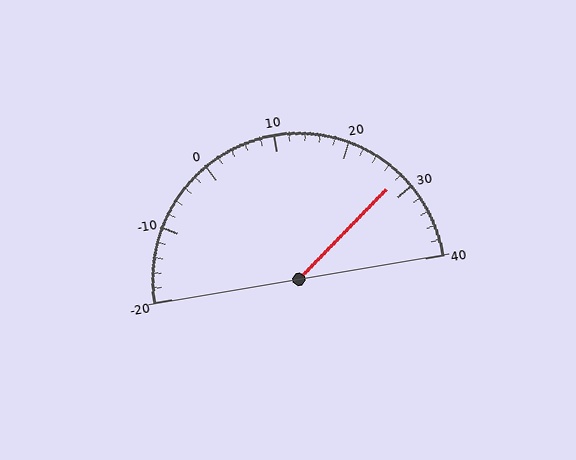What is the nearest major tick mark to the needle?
The nearest major tick mark is 30.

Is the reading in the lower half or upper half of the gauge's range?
The reading is in the upper half of the range (-20 to 40).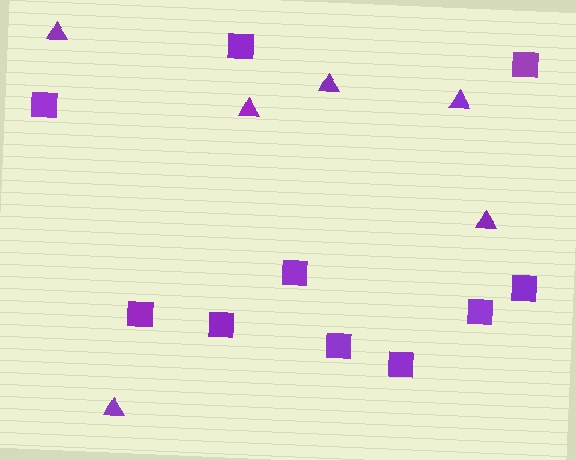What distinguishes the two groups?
There are 2 groups: one group of triangles (6) and one group of squares (10).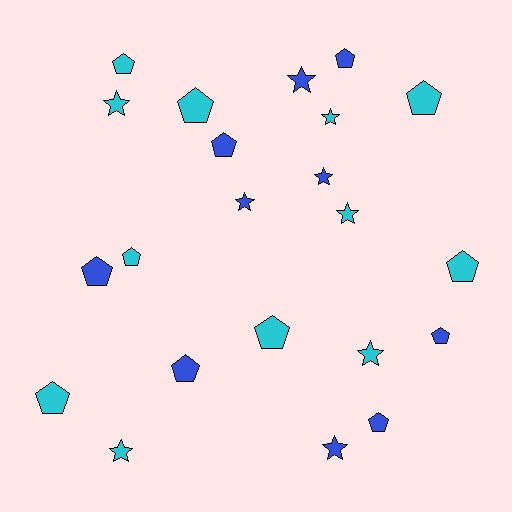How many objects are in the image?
There are 22 objects.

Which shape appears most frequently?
Pentagon, with 13 objects.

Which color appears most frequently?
Cyan, with 12 objects.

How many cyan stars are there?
There are 5 cyan stars.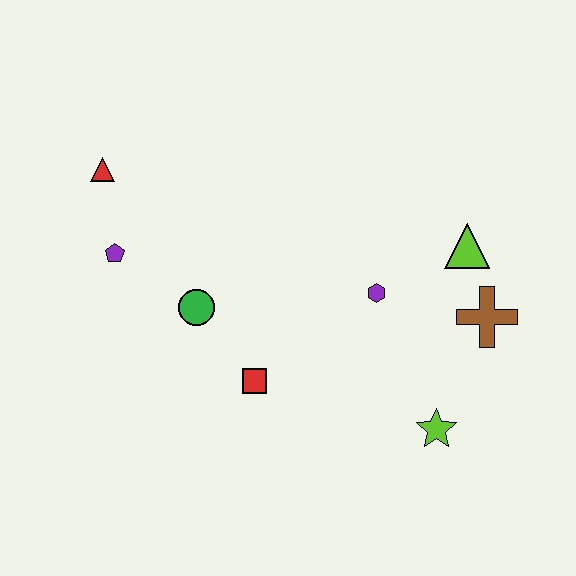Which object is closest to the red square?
The green circle is closest to the red square.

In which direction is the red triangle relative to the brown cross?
The red triangle is to the left of the brown cross.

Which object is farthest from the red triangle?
The lime star is farthest from the red triangle.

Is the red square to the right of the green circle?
Yes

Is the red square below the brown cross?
Yes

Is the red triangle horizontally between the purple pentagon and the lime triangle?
No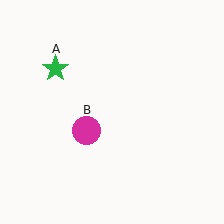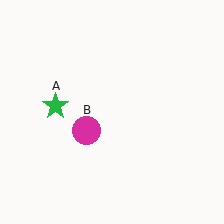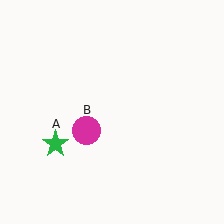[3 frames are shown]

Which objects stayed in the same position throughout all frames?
Magenta circle (object B) remained stationary.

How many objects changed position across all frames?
1 object changed position: green star (object A).